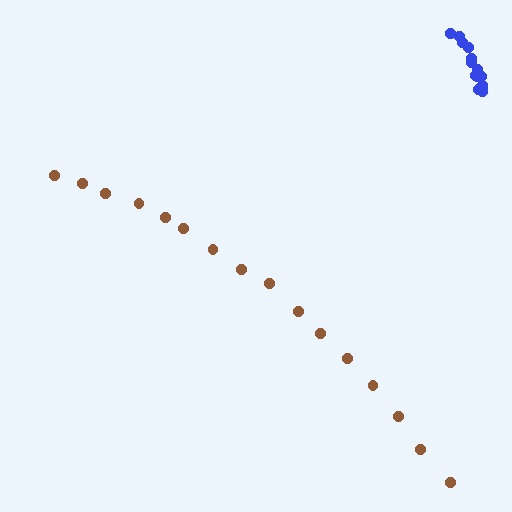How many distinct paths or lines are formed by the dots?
There are 2 distinct paths.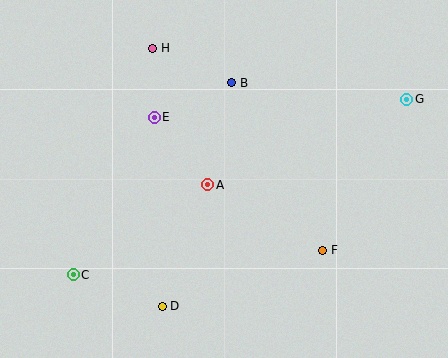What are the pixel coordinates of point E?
Point E is at (154, 117).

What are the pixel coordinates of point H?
Point H is at (153, 48).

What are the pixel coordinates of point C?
Point C is at (73, 275).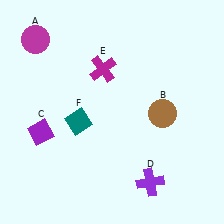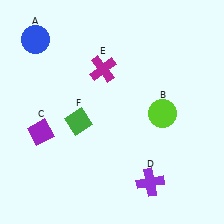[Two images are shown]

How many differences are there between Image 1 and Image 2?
There are 3 differences between the two images.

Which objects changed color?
A changed from magenta to blue. B changed from brown to lime. F changed from teal to green.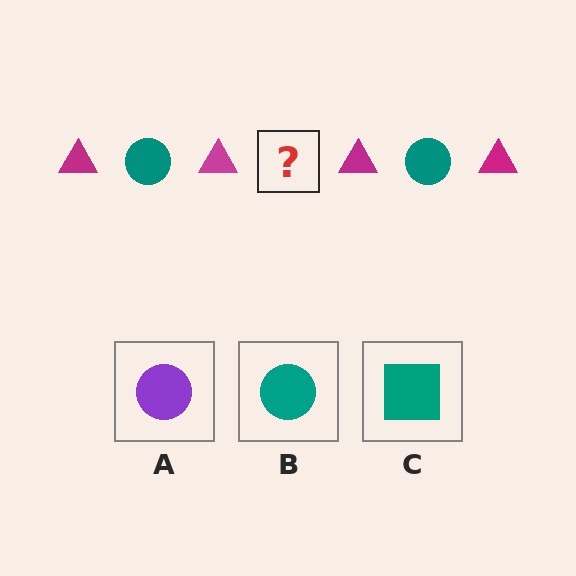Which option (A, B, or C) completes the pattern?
B.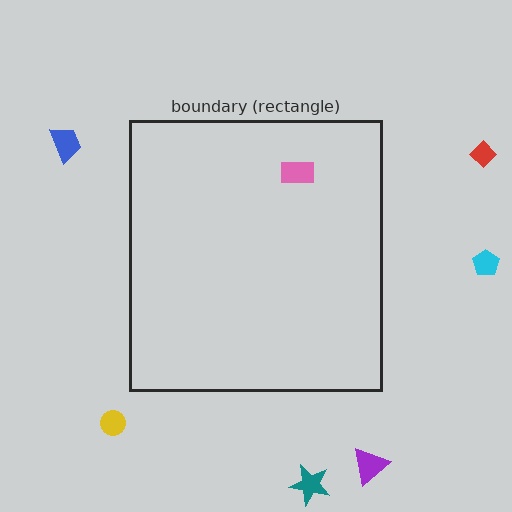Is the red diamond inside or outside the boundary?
Outside.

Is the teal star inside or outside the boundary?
Outside.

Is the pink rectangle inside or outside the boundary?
Inside.